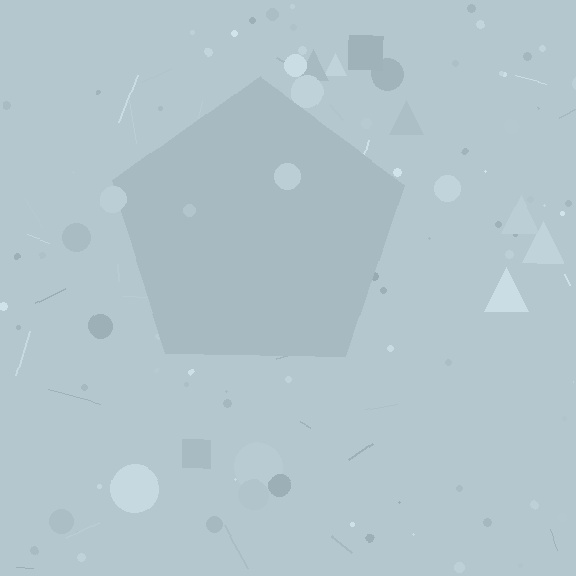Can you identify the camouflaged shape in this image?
The camouflaged shape is a pentagon.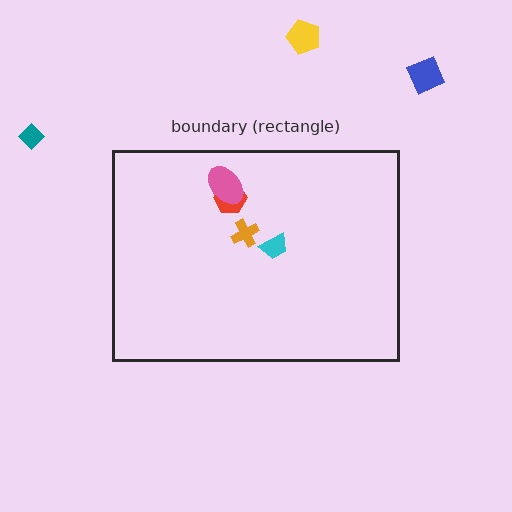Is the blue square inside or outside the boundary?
Outside.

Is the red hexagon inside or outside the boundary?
Inside.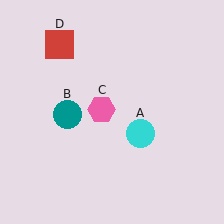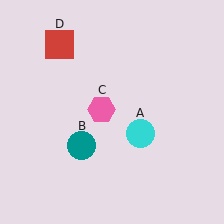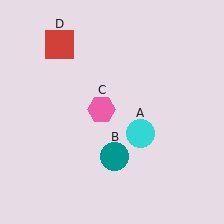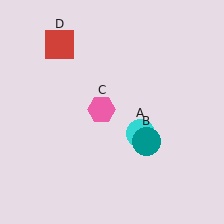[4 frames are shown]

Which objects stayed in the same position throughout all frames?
Cyan circle (object A) and pink hexagon (object C) and red square (object D) remained stationary.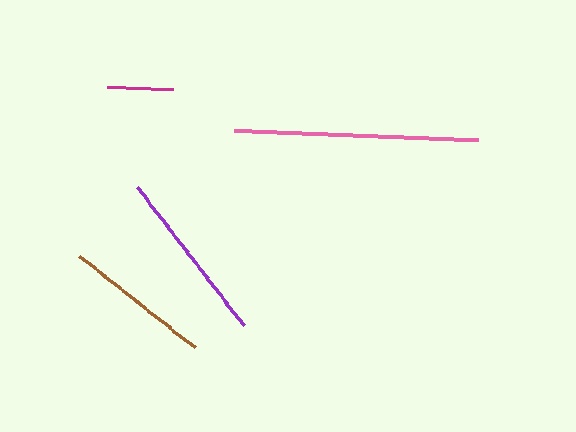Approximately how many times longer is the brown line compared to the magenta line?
The brown line is approximately 2.2 times the length of the magenta line.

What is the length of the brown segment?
The brown segment is approximately 148 pixels long.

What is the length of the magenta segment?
The magenta segment is approximately 66 pixels long.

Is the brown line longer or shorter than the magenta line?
The brown line is longer than the magenta line.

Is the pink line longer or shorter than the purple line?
The pink line is longer than the purple line.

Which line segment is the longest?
The pink line is the longest at approximately 244 pixels.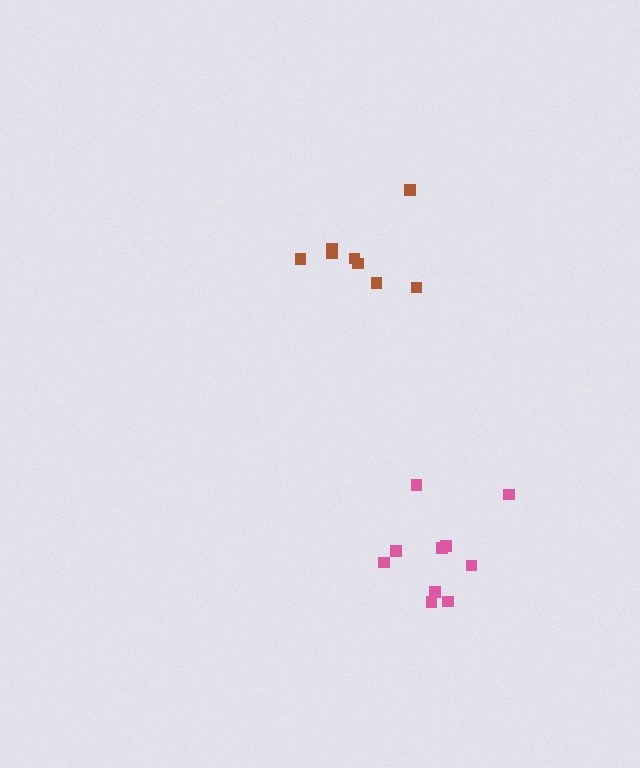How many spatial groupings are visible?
There are 2 spatial groupings.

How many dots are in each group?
Group 1: 10 dots, Group 2: 8 dots (18 total).